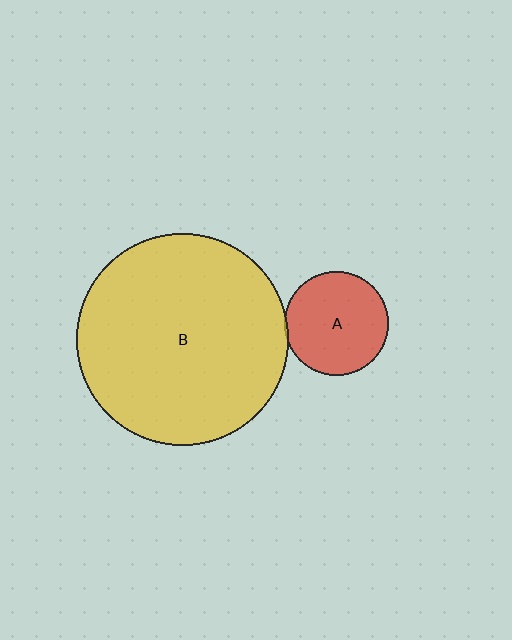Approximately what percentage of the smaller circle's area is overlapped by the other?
Approximately 5%.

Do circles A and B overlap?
Yes.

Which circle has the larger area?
Circle B (yellow).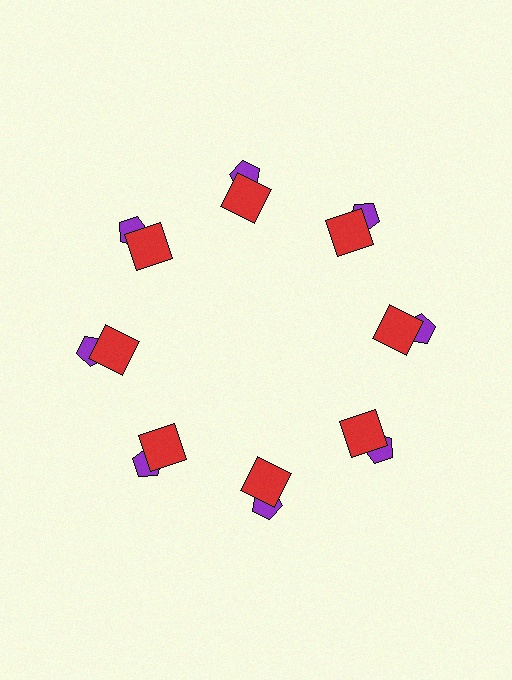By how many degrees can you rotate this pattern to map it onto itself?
The pattern maps onto itself every 45 degrees of rotation.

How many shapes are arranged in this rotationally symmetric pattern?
There are 16 shapes, arranged in 8 groups of 2.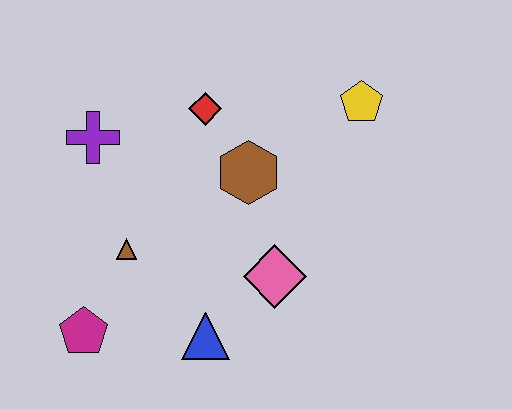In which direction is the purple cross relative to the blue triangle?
The purple cross is above the blue triangle.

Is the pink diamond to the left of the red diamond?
No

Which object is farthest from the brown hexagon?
The magenta pentagon is farthest from the brown hexagon.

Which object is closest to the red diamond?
The brown hexagon is closest to the red diamond.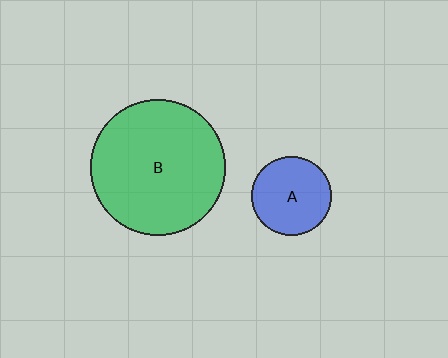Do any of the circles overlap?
No, none of the circles overlap.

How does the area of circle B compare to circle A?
Approximately 2.9 times.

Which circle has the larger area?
Circle B (green).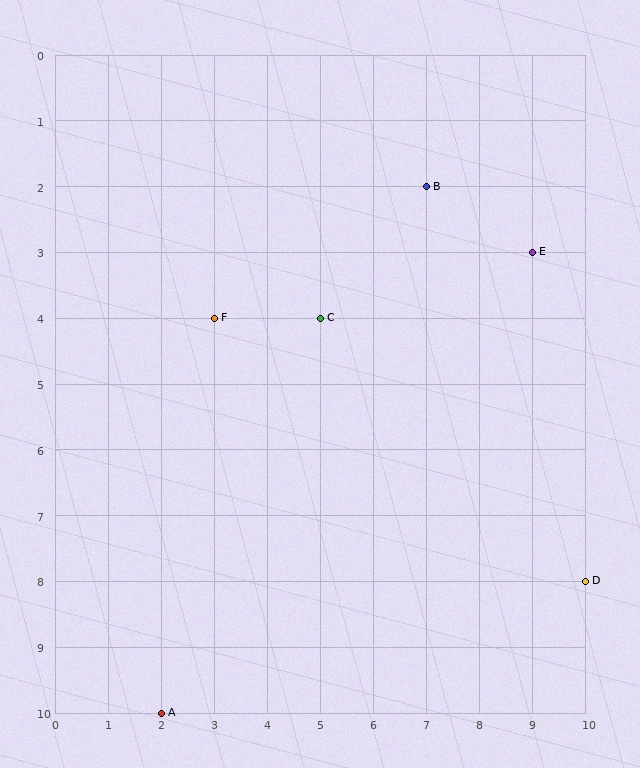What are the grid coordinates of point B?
Point B is at grid coordinates (7, 2).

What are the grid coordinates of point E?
Point E is at grid coordinates (9, 3).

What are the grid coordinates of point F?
Point F is at grid coordinates (3, 4).